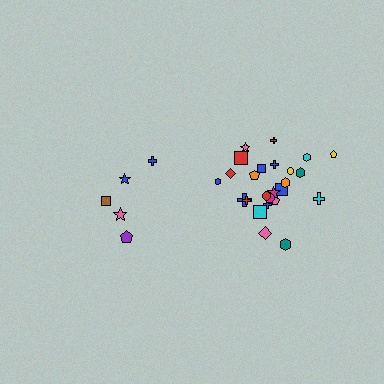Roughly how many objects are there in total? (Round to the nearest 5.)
Roughly 30 objects in total.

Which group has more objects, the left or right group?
The right group.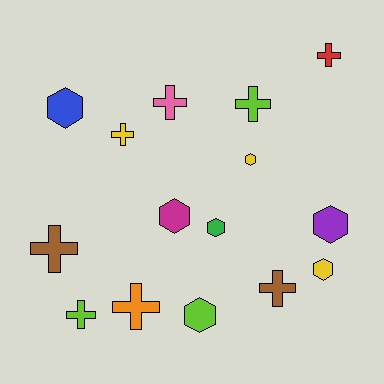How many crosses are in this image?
There are 8 crosses.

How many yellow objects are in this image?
There are 3 yellow objects.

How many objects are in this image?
There are 15 objects.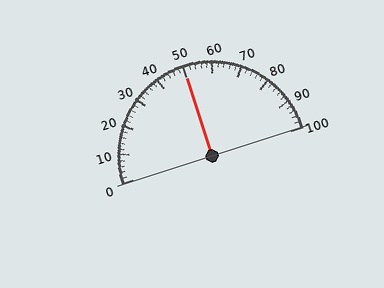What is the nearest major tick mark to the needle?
The nearest major tick mark is 50.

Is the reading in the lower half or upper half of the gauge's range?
The reading is in the upper half of the range (0 to 100).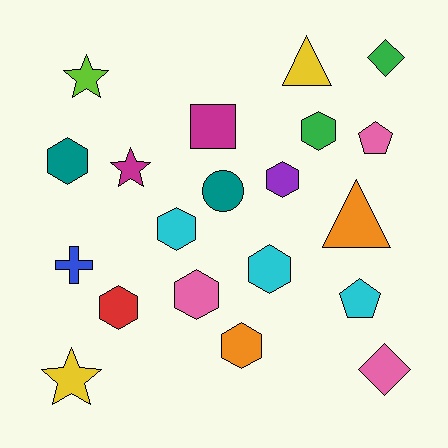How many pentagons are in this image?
There are 2 pentagons.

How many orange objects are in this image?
There are 2 orange objects.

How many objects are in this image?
There are 20 objects.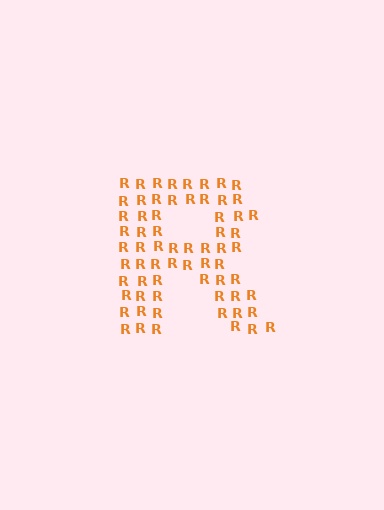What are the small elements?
The small elements are letter R's.